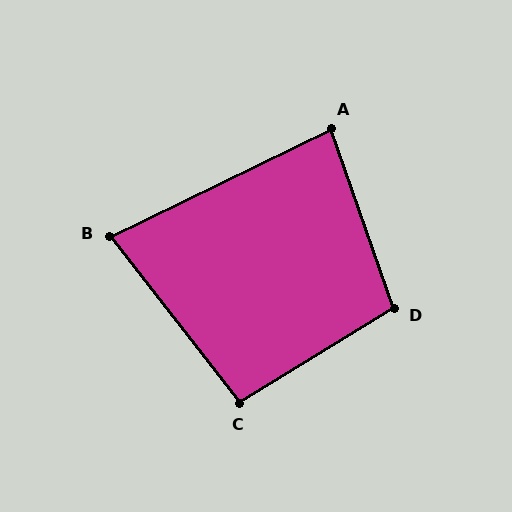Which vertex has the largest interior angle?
D, at approximately 102 degrees.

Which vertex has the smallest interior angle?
B, at approximately 78 degrees.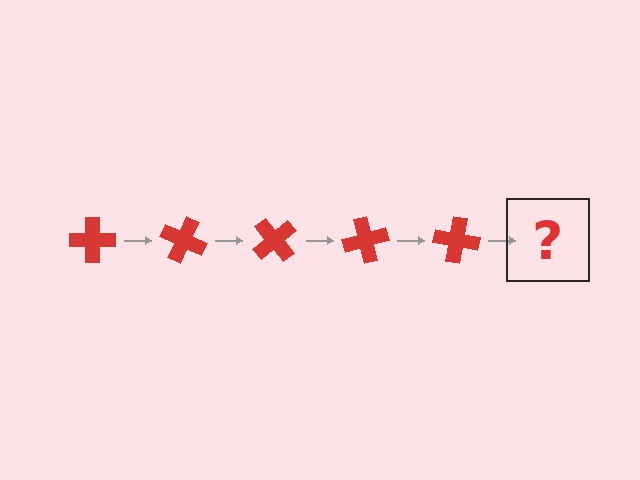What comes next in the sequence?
The next element should be a red cross rotated 125 degrees.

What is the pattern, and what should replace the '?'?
The pattern is that the cross rotates 25 degrees each step. The '?' should be a red cross rotated 125 degrees.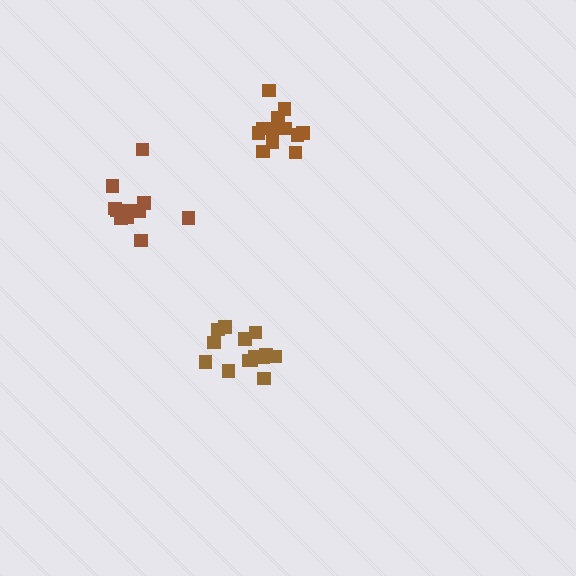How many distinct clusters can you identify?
There are 3 distinct clusters.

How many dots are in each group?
Group 1: 14 dots, Group 2: 12 dots, Group 3: 11 dots (37 total).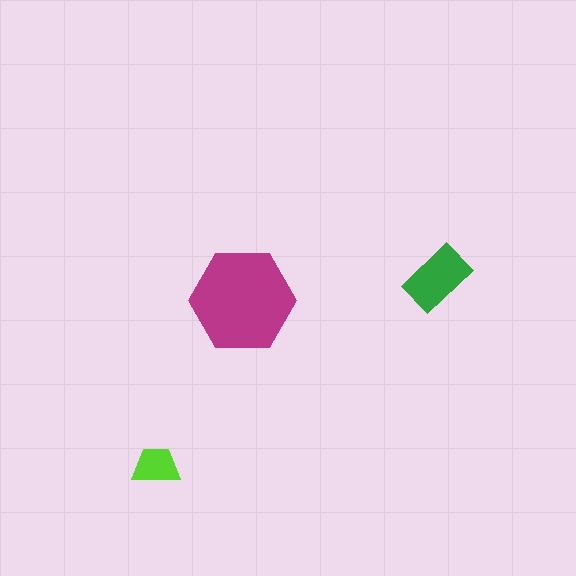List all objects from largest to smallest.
The magenta hexagon, the green rectangle, the lime trapezoid.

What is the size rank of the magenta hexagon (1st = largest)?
1st.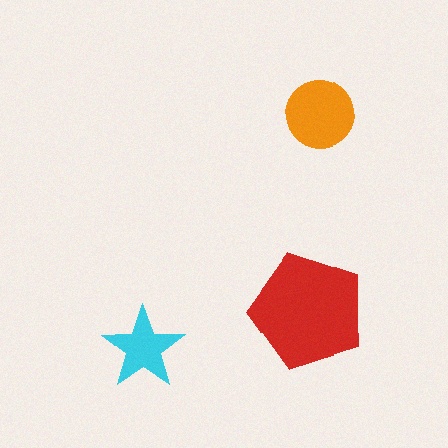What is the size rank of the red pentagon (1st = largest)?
1st.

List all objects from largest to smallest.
The red pentagon, the orange circle, the cyan star.